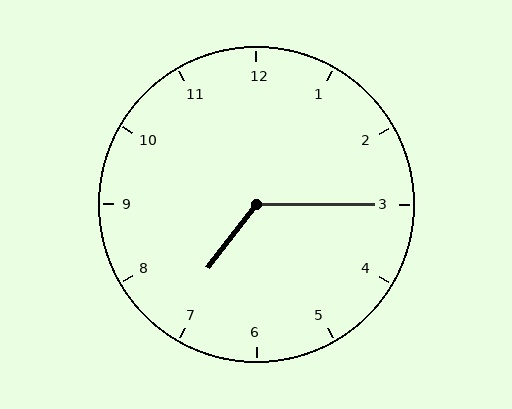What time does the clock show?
7:15.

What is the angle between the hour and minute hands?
Approximately 128 degrees.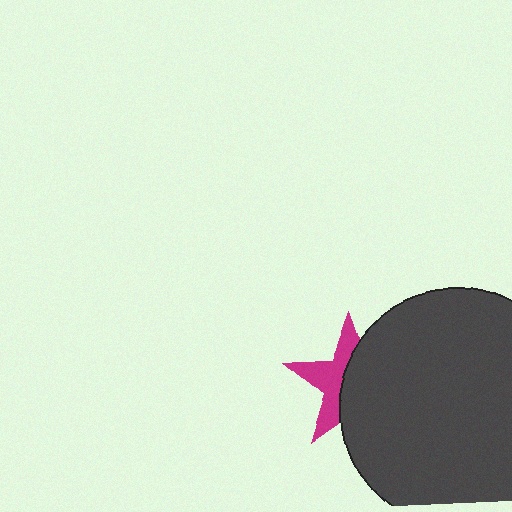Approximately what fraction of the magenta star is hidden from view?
Roughly 56% of the magenta star is hidden behind the dark gray circle.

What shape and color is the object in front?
The object in front is a dark gray circle.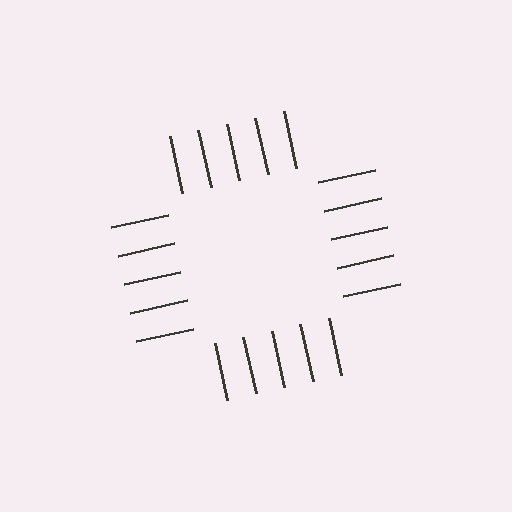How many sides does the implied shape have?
4 sides — the line-ends trace a square.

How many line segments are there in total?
20 — 5 along each of the 4 edges.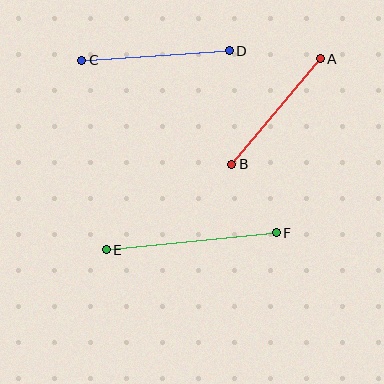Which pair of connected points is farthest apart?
Points E and F are farthest apart.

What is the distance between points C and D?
The distance is approximately 148 pixels.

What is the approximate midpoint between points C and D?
The midpoint is at approximately (156, 55) pixels.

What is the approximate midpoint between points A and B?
The midpoint is at approximately (276, 112) pixels.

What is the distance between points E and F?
The distance is approximately 171 pixels.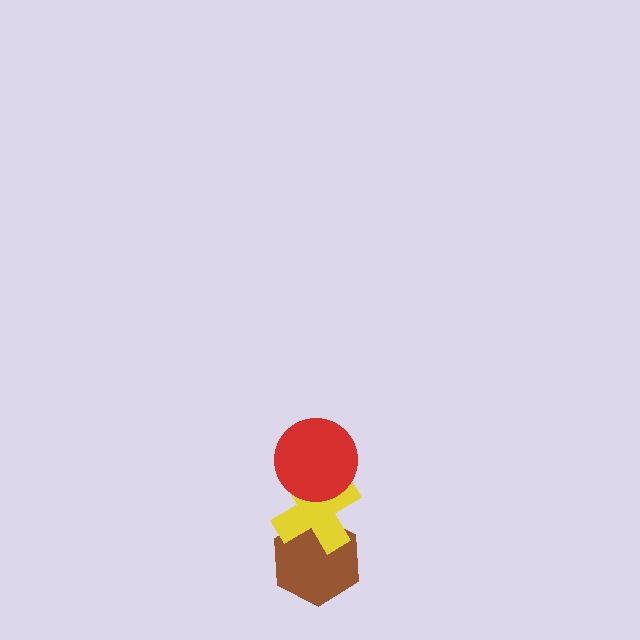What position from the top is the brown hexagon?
The brown hexagon is 3rd from the top.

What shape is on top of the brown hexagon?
The yellow cross is on top of the brown hexagon.